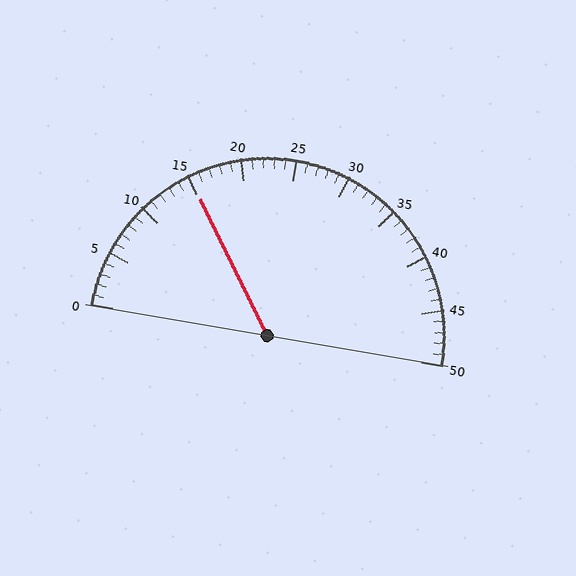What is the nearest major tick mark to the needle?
The nearest major tick mark is 15.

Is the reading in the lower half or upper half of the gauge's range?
The reading is in the lower half of the range (0 to 50).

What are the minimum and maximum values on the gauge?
The gauge ranges from 0 to 50.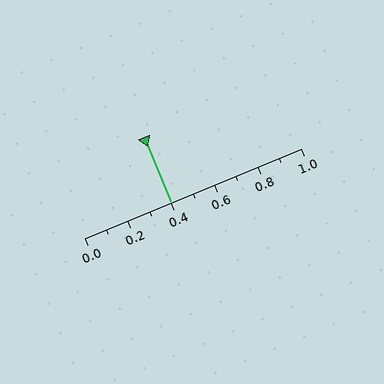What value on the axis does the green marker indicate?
The marker indicates approximately 0.4.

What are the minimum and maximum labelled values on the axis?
The axis runs from 0.0 to 1.0.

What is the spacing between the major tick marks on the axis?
The major ticks are spaced 0.2 apart.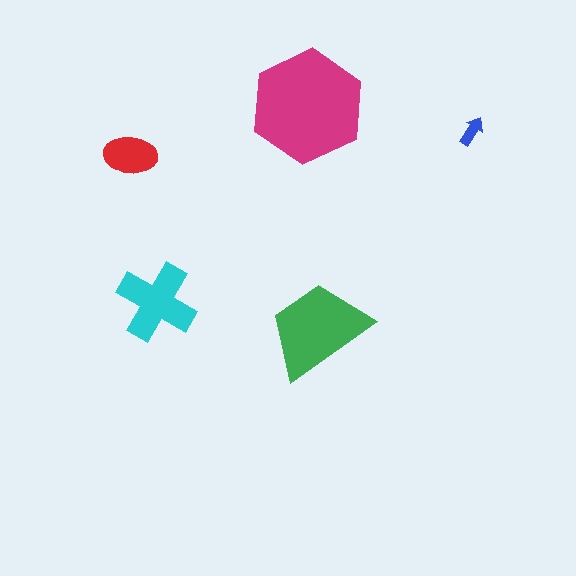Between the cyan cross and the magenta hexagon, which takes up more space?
The magenta hexagon.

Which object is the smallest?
The blue arrow.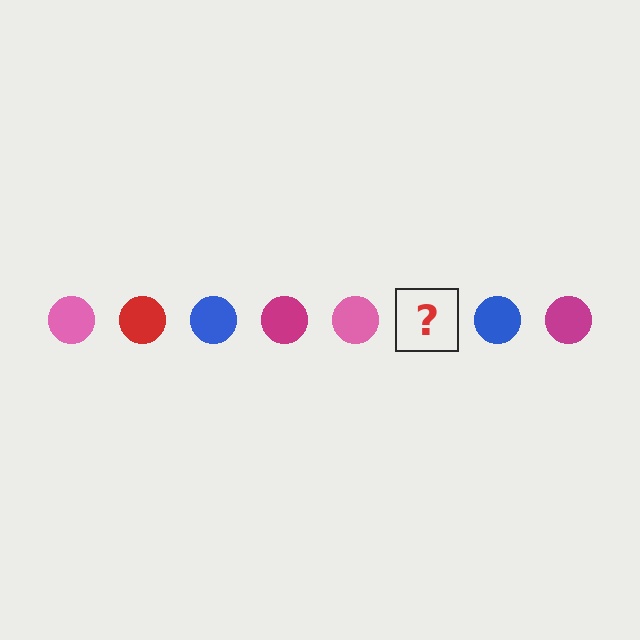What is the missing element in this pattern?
The missing element is a red circle.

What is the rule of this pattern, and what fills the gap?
The rule is that the pattern cycles through pink, red, blue, magenta circles. The gap should be filled with a red circle.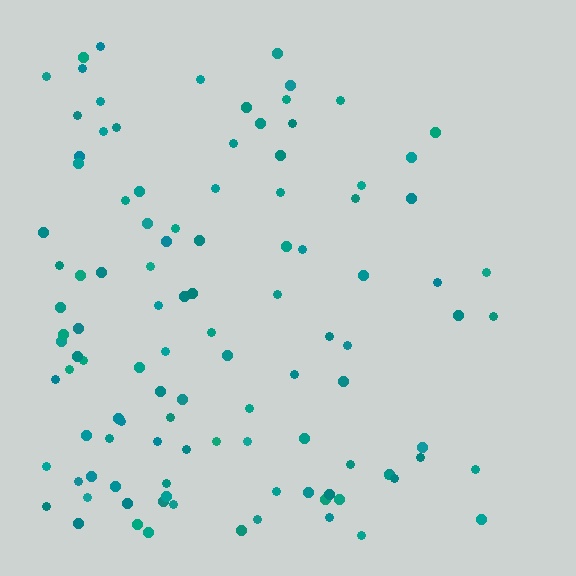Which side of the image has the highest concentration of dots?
The left.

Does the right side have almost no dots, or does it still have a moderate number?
Still a moderate number, just noticeably fewer than the left.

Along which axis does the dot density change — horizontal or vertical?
Horizontal.